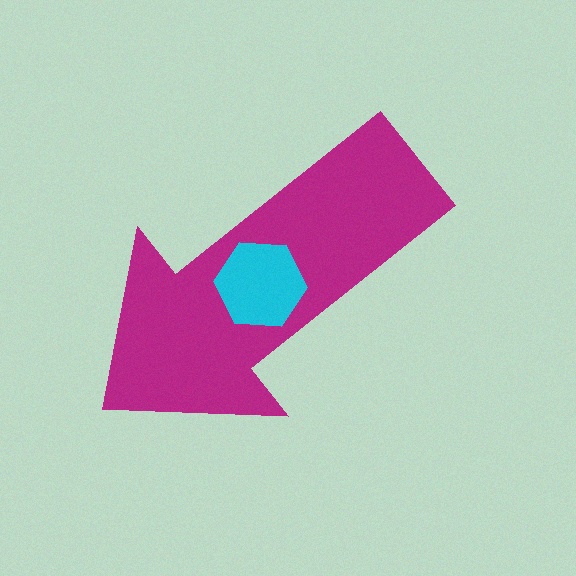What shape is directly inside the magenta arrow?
The cyan hexagon.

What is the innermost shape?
The cyan hexagon.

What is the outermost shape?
The magenta arrow.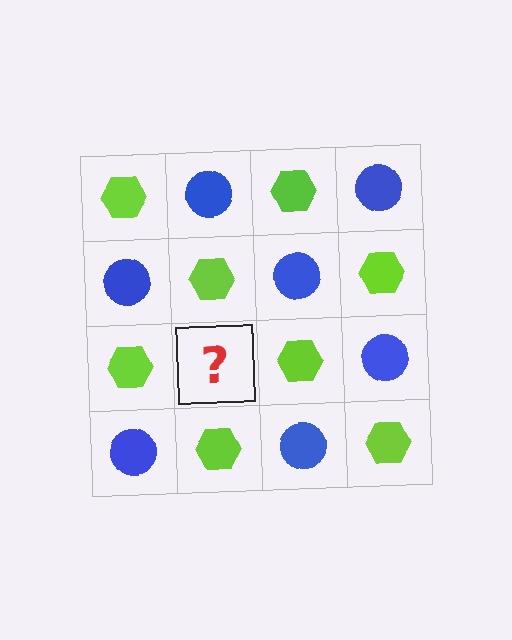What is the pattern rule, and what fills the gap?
The rule is that it alternates lime hexagon and blue circle in a checkerboard pattern. The gap should be filled with a blue circle.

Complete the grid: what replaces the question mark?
The question mark should be replaced with a blue circle.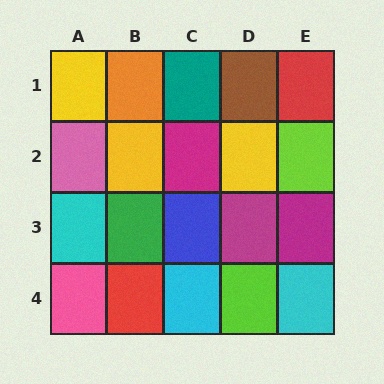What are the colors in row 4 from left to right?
Pink, red, cyan, lime, cyan.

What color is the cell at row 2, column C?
Magenta.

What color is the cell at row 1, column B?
Orange.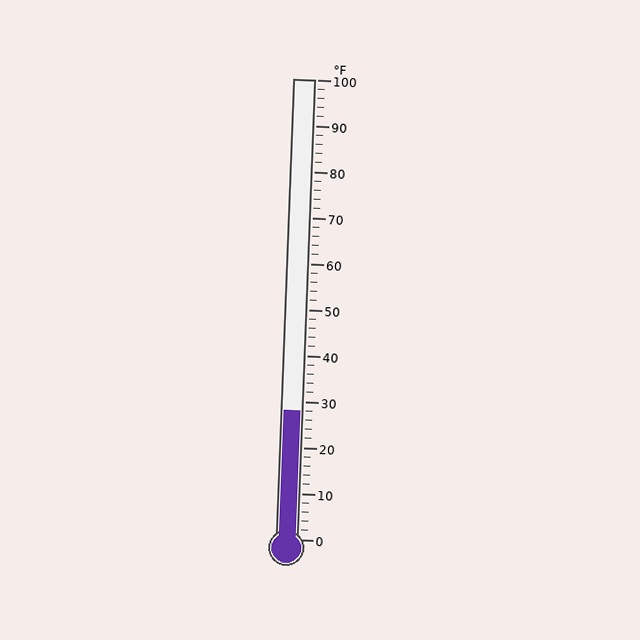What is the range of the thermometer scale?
The thermometer scale ranges from 0°F to 100°F.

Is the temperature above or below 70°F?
The temperature is below 70°F.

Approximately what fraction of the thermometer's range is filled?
The thermometer is filled to approximately 30% of its range.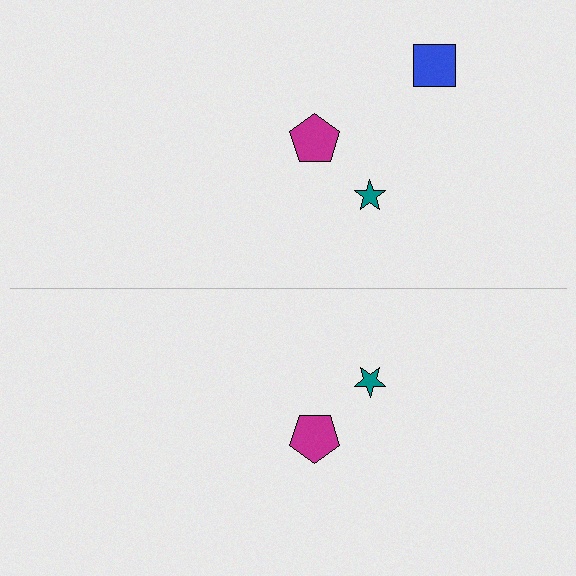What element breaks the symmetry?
A blue square is missing from the bottom side.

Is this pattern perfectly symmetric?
No, the pattern is not perfectly symmetric. A blue square is missing from the bottom side.